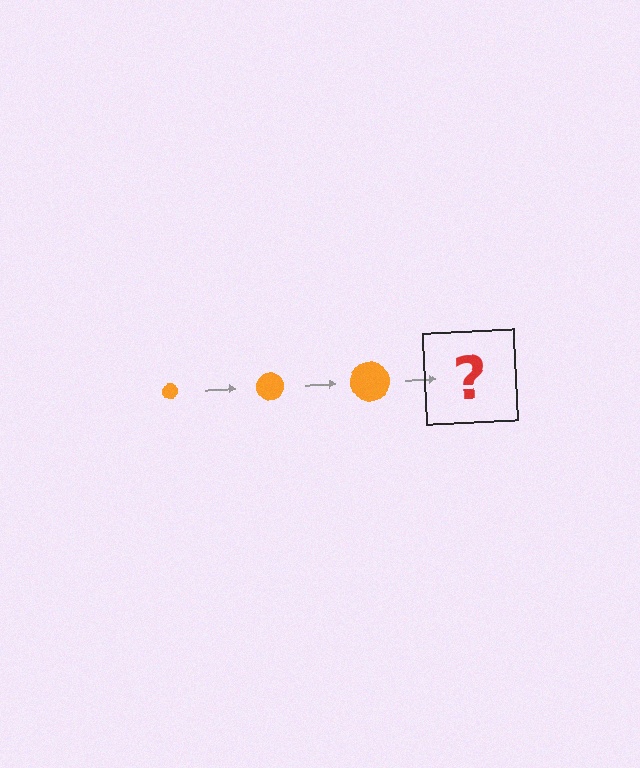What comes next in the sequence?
The next element should be an orange circle, larger than the previous one.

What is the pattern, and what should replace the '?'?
The pattern is that the circle gets progressively larger each step. The '?' should be an orange circle, larger than the previous one.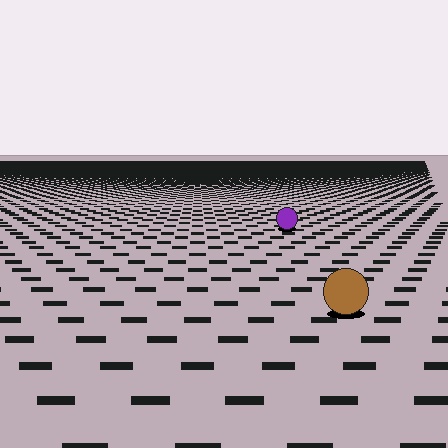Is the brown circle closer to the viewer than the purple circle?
Yes. The brown circle is closer — you can tell from the texture gradient: the ground texture is coarser near it.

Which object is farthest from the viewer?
The purple circle is farthest from the viewer. It appears smaller and the ground texture around it is denser.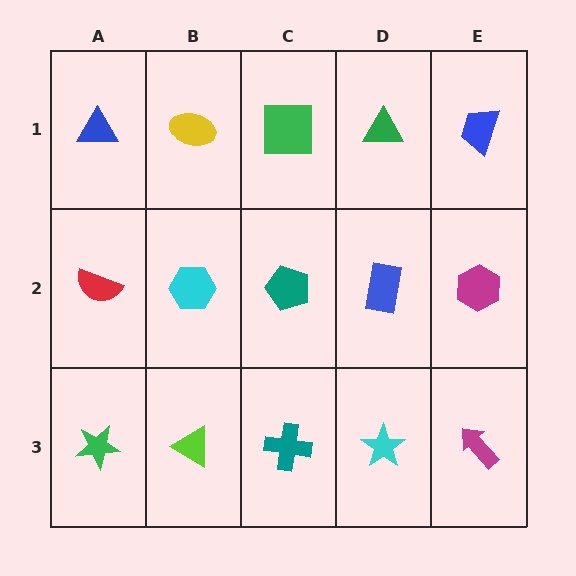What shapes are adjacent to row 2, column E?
A blue trapezoid (row 1, column E), a magenta arrow (row 3, column E), a blue rectangle (row 2, column D).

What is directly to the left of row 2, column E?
A blue rectangle.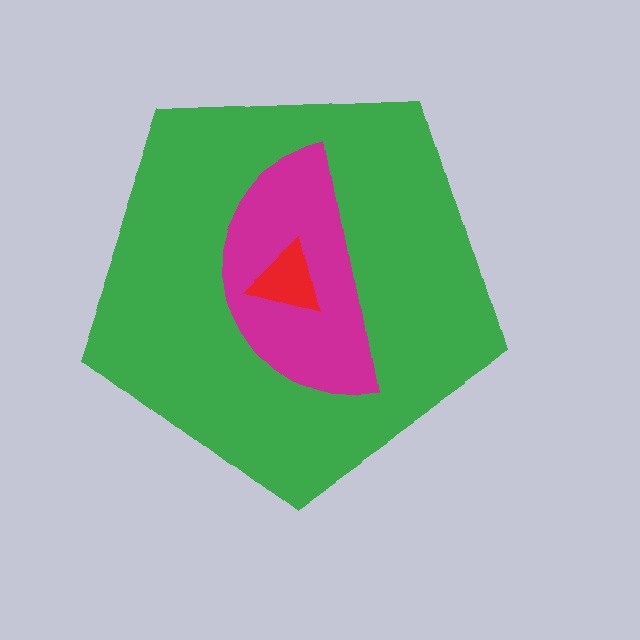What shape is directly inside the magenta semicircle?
The red triangle.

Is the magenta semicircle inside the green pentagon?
Yes.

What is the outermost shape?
The green pentagon.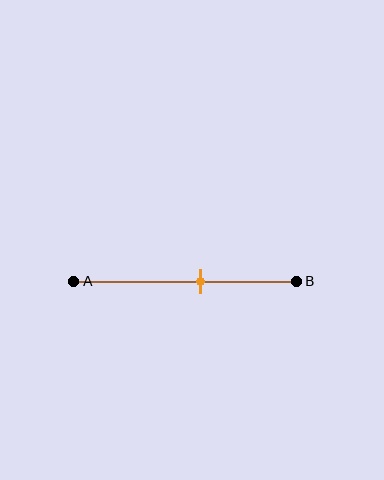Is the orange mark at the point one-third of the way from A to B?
No, the mark is at about 55% from A, not at the 33% one-third point.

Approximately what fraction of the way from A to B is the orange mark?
The orange mark is approximately 55% of the way from A to B.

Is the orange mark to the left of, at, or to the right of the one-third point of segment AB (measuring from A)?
The orange mark is to the right of the one-third point of segment AB.